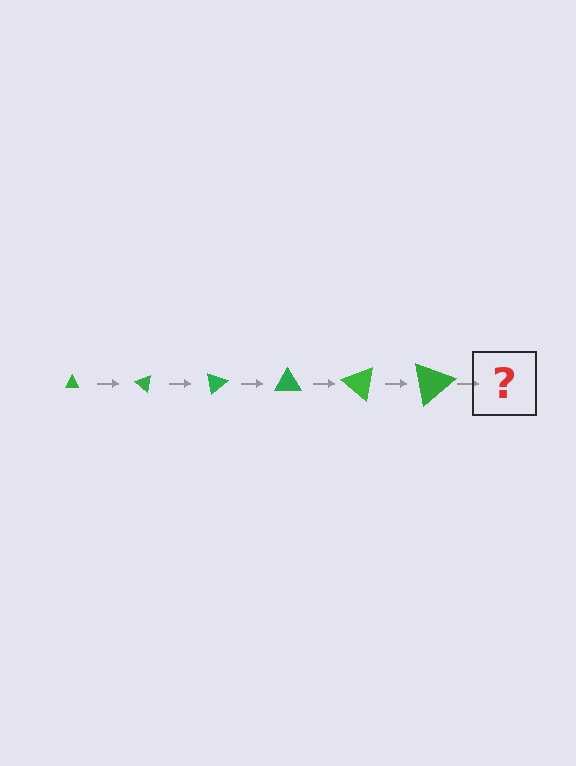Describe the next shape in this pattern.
It should be a triangle, larger than the previous one and rotated 240 degrees from the start.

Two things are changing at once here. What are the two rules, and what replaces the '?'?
The two rules are that the triangle grows larger each step and it rotates 40 degrees each step. The '?' should be a triangle, larger than the previous one and rotated 240 degrees from the start.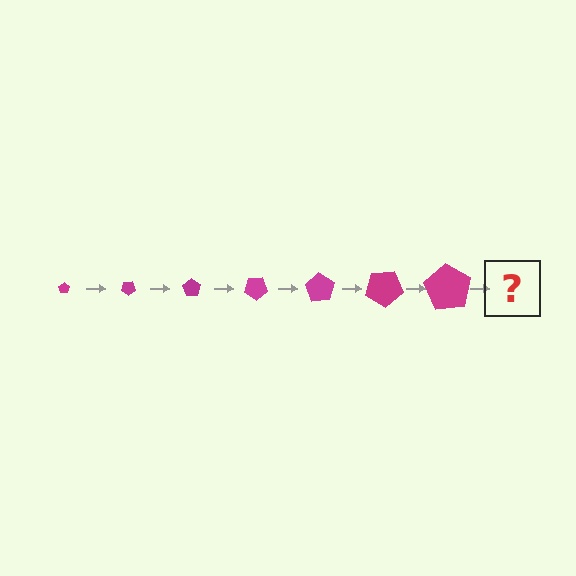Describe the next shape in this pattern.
It should be a pentagon, larger than the previous one and rotated 245 degrees from the start.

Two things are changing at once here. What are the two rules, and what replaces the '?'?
The two rules are that the pentagon grows larger each step and it rotates 35 degrees each step. The '?' should be a pentagon, larger than the previous one and rotated 245 degrees from the start.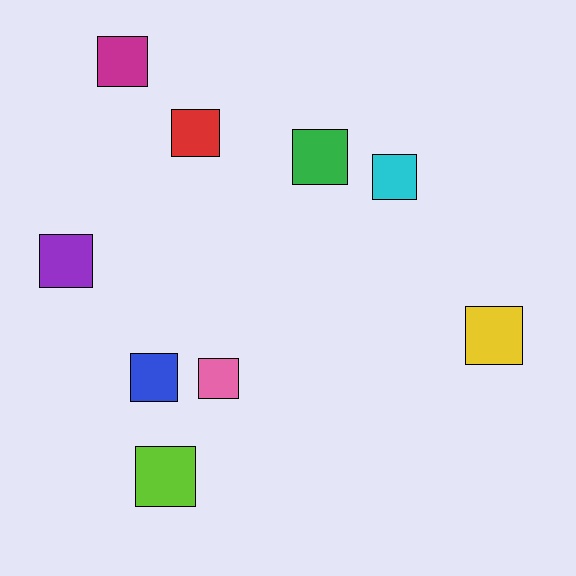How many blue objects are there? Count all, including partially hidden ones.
There is 1 blue object.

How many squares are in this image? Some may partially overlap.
There are 9 squares.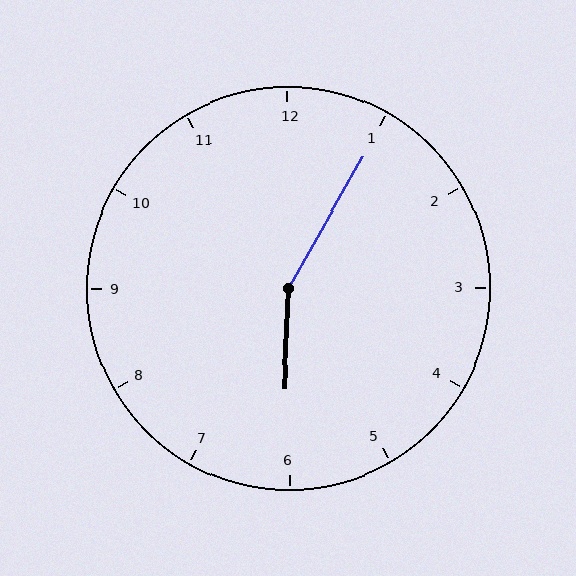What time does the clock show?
6:05.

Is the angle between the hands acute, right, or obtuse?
It is obtuse.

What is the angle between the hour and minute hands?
Approximately 152 degrees.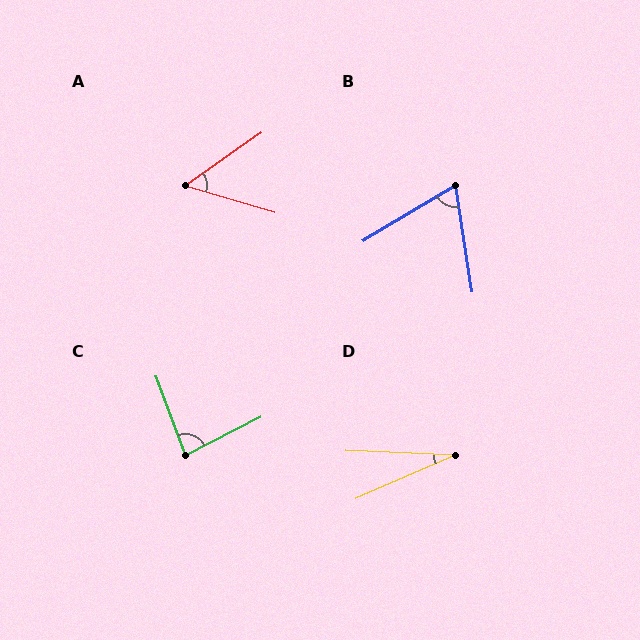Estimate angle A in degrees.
Approximately 52 degrees.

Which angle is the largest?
C, at approximately 83 degrees.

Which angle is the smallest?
D, at approximately 26 degrees.